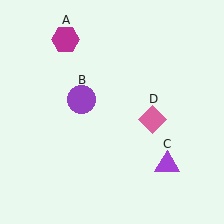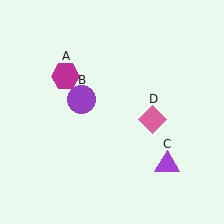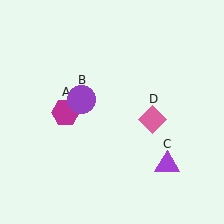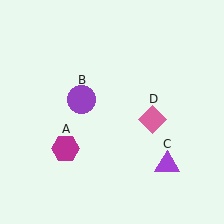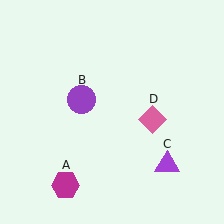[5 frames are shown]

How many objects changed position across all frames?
1 object changed position: magenta hexagon (object A).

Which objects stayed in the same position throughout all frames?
Purple circle (object B) and purple triangle (object C) and pink diamond (object D) remained stationary.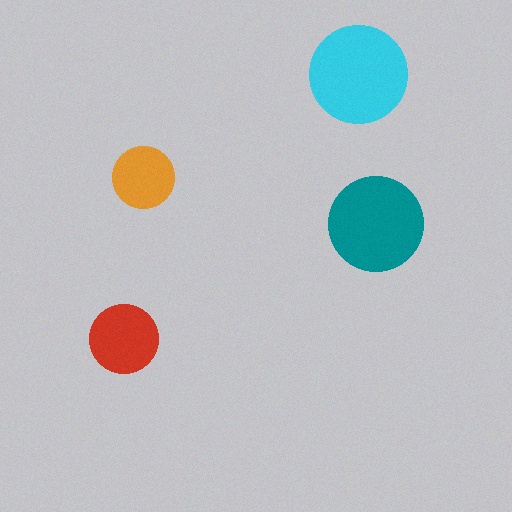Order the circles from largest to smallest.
the cyan one, the teal one, the red one, the orange one.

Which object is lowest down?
The red circle is bottommost.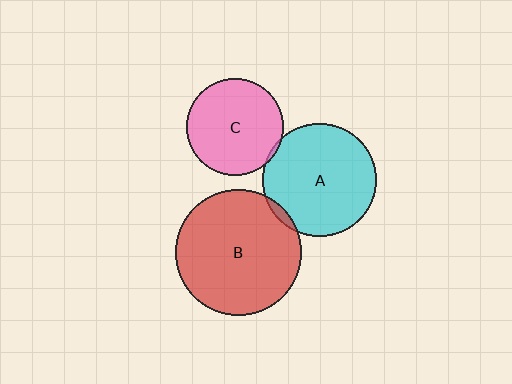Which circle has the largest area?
Circle B (red).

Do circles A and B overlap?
Yes.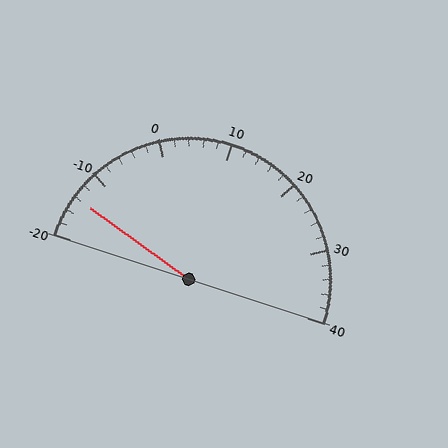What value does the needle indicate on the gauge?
The needle indicates approximately -14.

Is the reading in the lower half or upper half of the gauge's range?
The reading is in the lower half of the range (-20 to 40).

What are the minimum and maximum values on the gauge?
The gauge ranges from -20 to 40.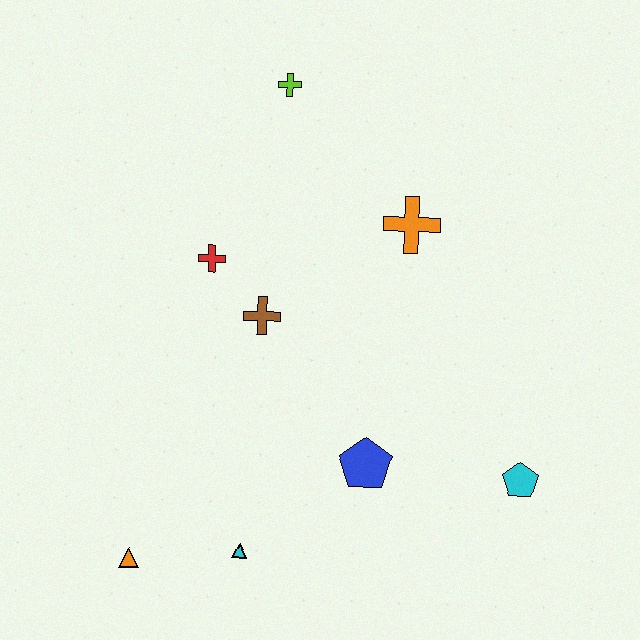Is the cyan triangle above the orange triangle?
Yes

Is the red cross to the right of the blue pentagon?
No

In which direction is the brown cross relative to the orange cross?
The brown cross is to the left of the orange cross.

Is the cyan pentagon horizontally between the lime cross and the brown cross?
No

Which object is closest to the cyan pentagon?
The blue pentagon is closest to the cyan pentagon.